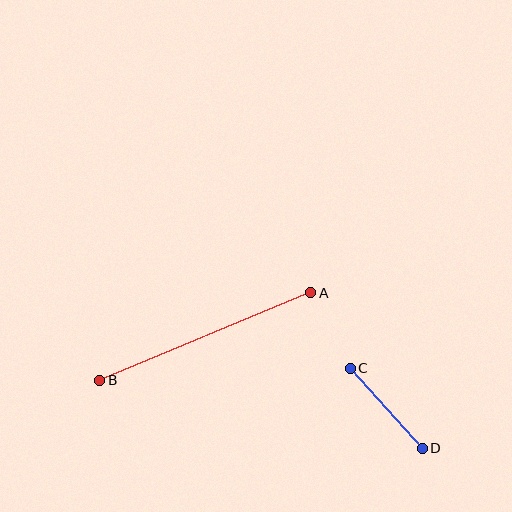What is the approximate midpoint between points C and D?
The midpoint is at approximately (386, 408) pixels.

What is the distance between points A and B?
The distance is approximately 228 pixels.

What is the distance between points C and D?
The distance is approximately 108 pixels.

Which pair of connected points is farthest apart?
Points A and B are farthest apart.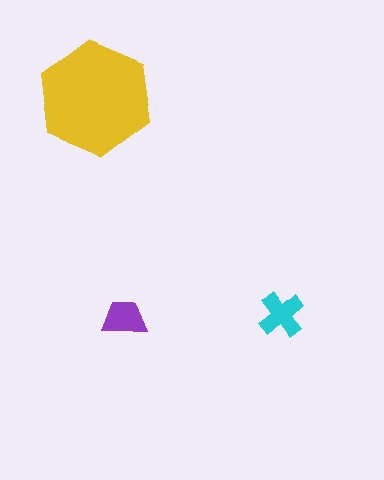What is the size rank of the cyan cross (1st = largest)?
2nd.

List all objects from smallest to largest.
The purple trapezoid, the cyan cross, the yellow hexagon.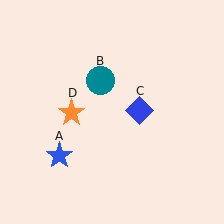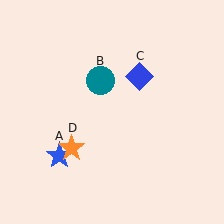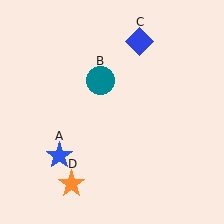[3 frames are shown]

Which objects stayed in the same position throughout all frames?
Blue star (object A) and teal circle (object B) remained stationary.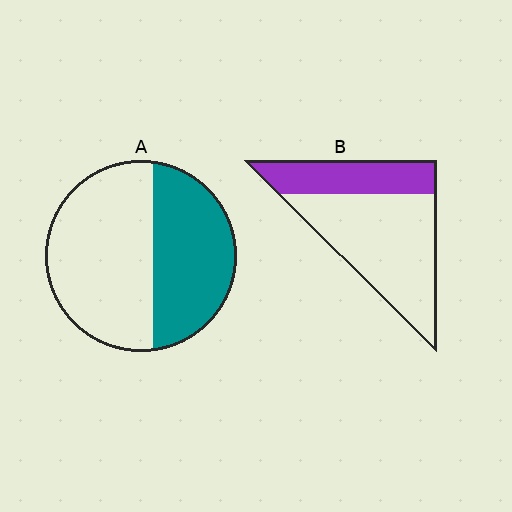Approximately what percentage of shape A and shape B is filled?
A is approximately 40% and B is approximately 30%.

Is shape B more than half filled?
No.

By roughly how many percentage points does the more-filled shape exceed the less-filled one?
By roughly 10 percentage points (A over B).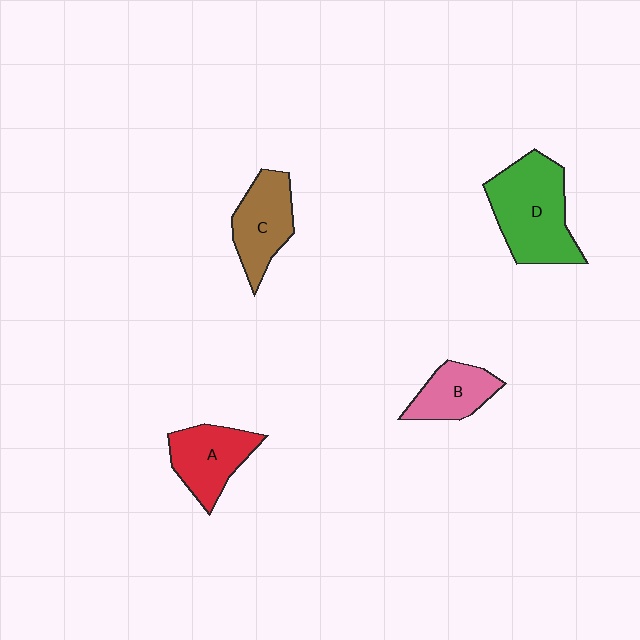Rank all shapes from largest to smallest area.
From largest to smallest: D (green), C (brown), A (red), B (pink).